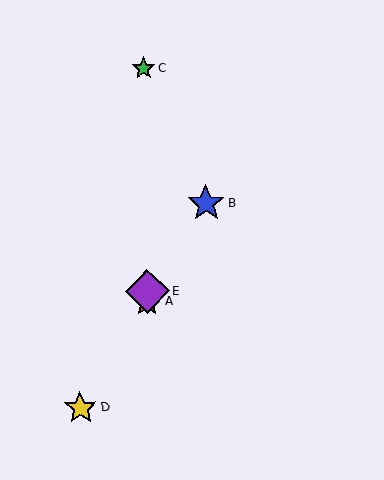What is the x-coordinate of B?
Object B is at x≈206.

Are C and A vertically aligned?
Yes, both are at x≈144.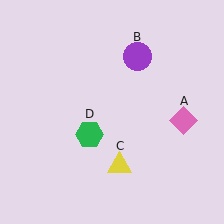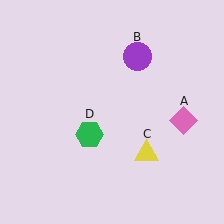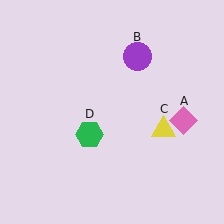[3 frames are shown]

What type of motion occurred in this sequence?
The yellow triangle (object C) rotated counterclockwise around the center of the scene.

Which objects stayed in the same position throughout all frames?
Pink diamond (object A) and purple circle (object B) and green hexagon (object D) remained stationary.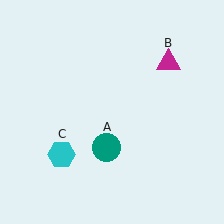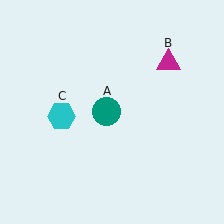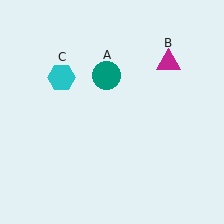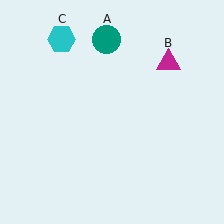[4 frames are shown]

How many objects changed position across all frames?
2 objects changed position: teal circle (object A), cyan hexagon (object C).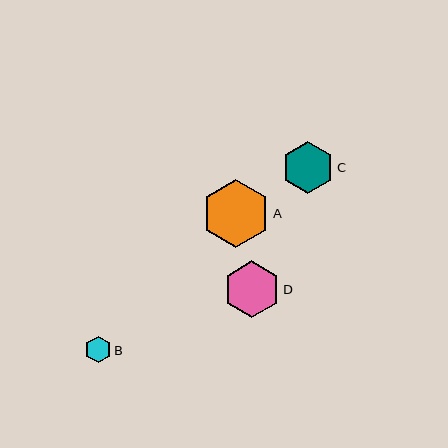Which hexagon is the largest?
Hexagon A is the largest with a size of approximately 67 pixels.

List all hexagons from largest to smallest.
From largest to smallest: A, D, C, B.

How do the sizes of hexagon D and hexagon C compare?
Hexagon D and hexagon C are approximately the same size.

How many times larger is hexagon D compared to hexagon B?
Hexagon D is approximately 2.1 times the size of hexagon B.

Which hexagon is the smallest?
Hexagon B is the smallest with a size of approximately 27 pixels.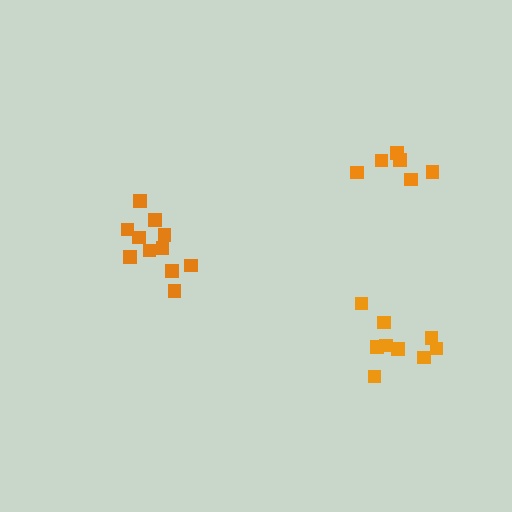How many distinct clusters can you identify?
There are 3 distinct clusters.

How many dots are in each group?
Group 1: 9 dots, Group 2: 11 dots, Group 3: 6 dots (26 total).